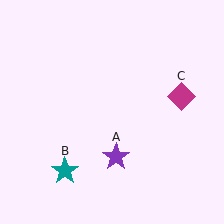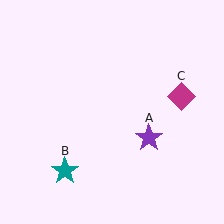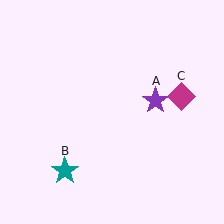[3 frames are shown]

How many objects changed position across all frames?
1 object changed position: purple star (object A).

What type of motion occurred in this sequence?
The purple star (object A) rotated counterclockwise around the center of the scene.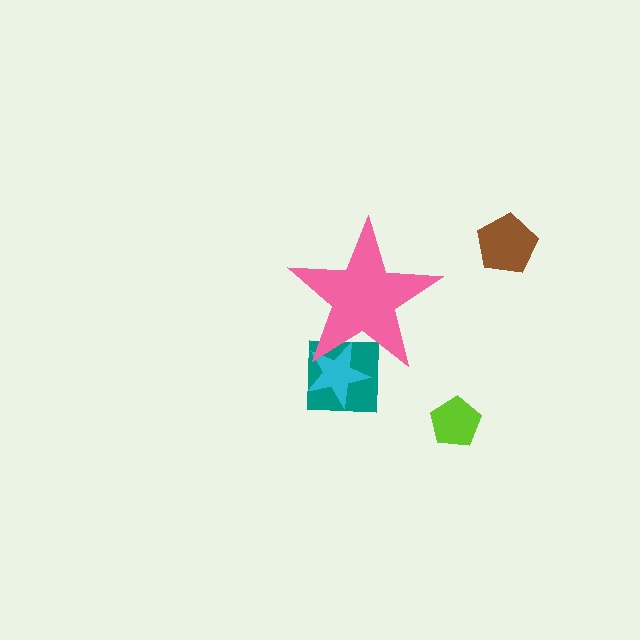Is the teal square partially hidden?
Yes, the teal square is partially hidden behind the pink star.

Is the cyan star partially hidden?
Yes, the cyan star is partially hidden behind the pink star.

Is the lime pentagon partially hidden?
No, the lime pentagon is fully visible.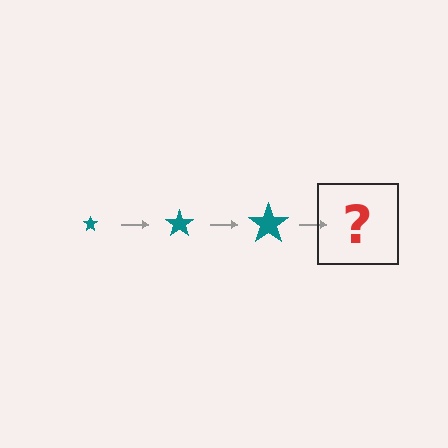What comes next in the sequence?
The next element should be a teal star, larger than the previous one.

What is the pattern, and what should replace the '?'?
The pattern is that the star gets progressively larger each step. The '?' should be a teal star, larger than the previous one.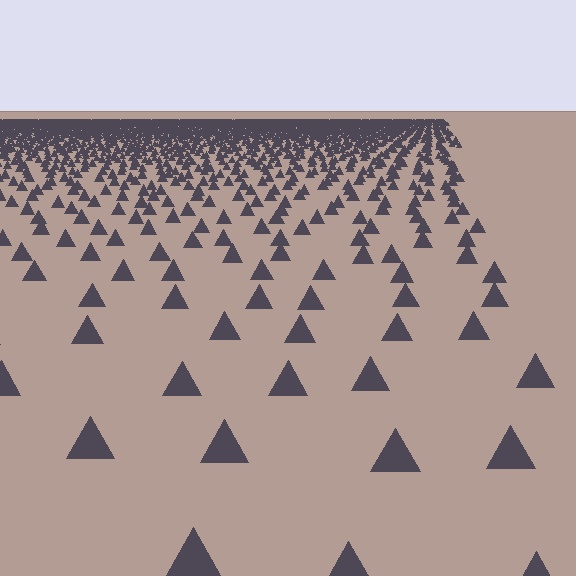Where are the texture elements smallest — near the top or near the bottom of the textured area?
Near the top.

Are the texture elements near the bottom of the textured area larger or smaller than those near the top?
Larger. Near the bottom, elements are closer to the viewer and appear at a bigger on-screen size.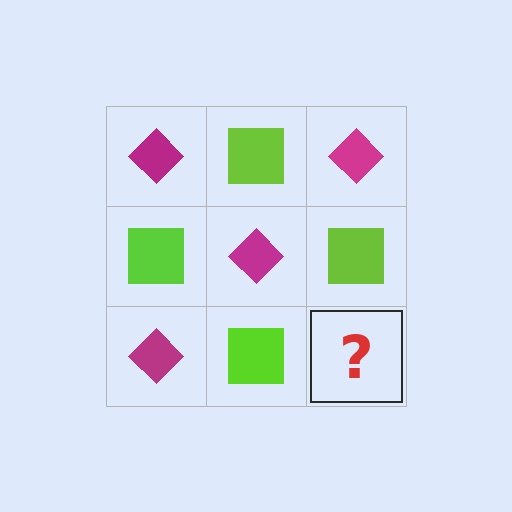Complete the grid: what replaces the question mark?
The question mark should be replaced with a magenta diamond.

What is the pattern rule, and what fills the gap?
The rule is that it alternates magenta diamond and lime square in a checkerboard pattern. The gap should be filled with a magenta diamond.